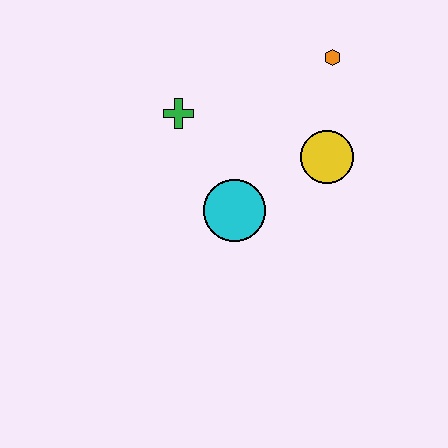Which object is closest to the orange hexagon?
The yellow circle is closest to the orange hexagon.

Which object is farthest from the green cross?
The orange hexagon is farthest from the green cross.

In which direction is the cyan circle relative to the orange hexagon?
The cyan circle is below the orange hexagon.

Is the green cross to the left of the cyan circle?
Yes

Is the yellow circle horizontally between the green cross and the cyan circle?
No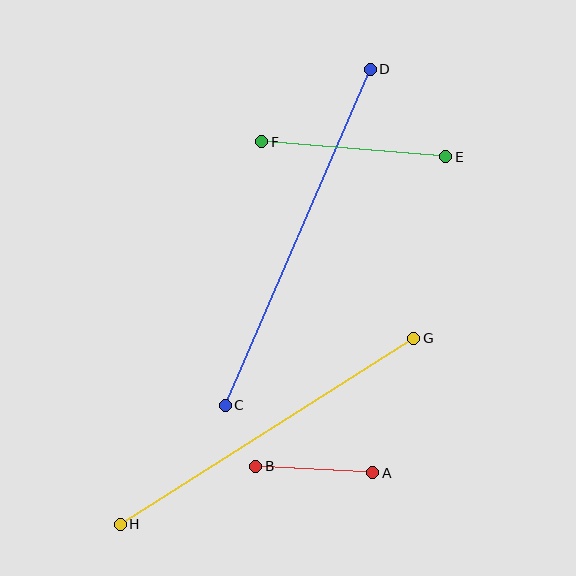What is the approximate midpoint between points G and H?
The midpoint is at approximately (267, 431) pixels.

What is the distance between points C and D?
The distance is approximately 366 pixels.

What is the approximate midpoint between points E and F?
The midpoint is at approximately (354, 149) pixels.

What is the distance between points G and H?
The distance is approximately 348 pixels.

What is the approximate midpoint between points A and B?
The midpoint is at approximately (314, 470) pixels.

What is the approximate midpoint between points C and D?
The midpoint is at approximately (298, 237) pixels.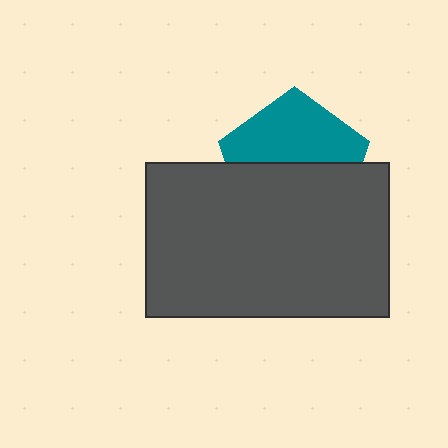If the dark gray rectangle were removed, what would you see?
You would see the complete teal pentagon.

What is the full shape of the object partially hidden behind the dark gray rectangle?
The partially hidden object is a teal pentagon.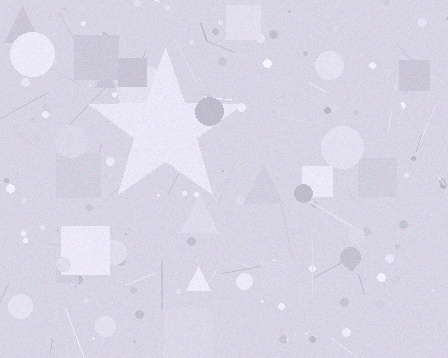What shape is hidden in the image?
A star is hidden in the image.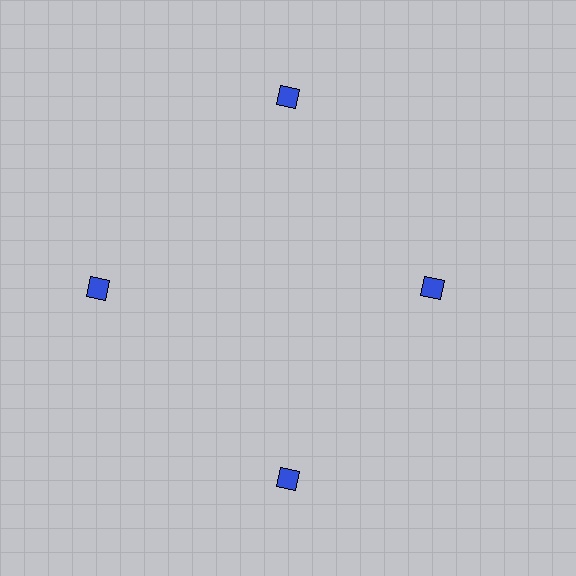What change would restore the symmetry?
The symmetry would be restored by moving it outward, back onto the ring so that all 4 diamonds sit at equal angles and equal distance from the center.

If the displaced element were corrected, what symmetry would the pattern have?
It would have 4-fold rotational symmetry — the pattern would map onto itself every 90 degrees.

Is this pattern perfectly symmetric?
No. The 4 blue diamonds are arranged in a ring, but one element near the 3 o'clock position is pulled inward toward the center, breaking the 4-fold rotational symmetry.